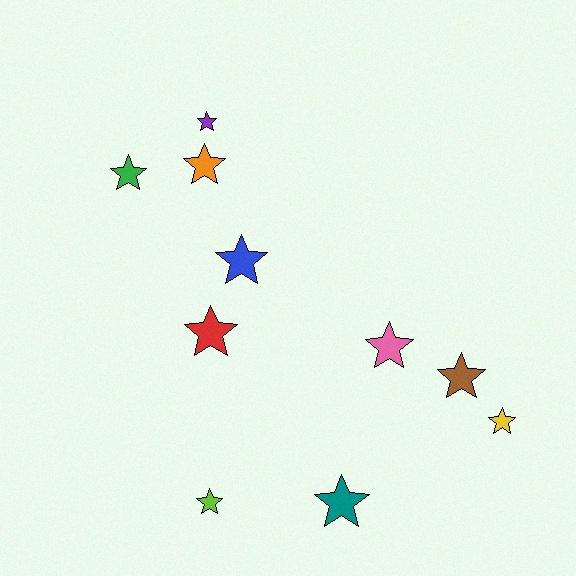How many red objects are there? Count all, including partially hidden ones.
There is 1 red object.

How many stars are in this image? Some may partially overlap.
There are 10 stars.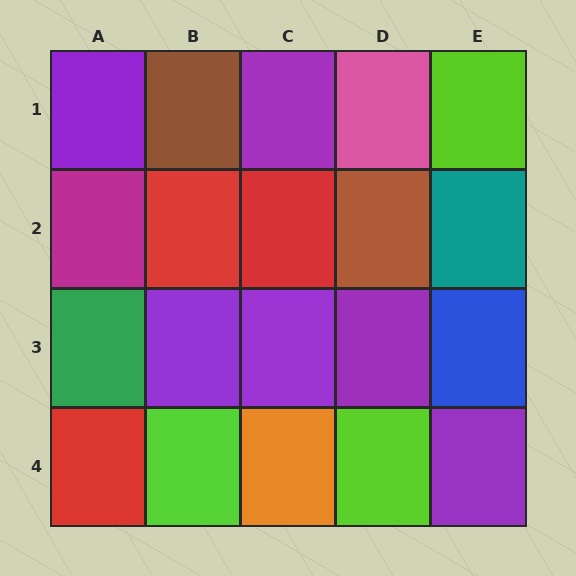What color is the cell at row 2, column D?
Brown.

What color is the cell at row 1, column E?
Lime.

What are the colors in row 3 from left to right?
Green, purple, purple, purple, blue.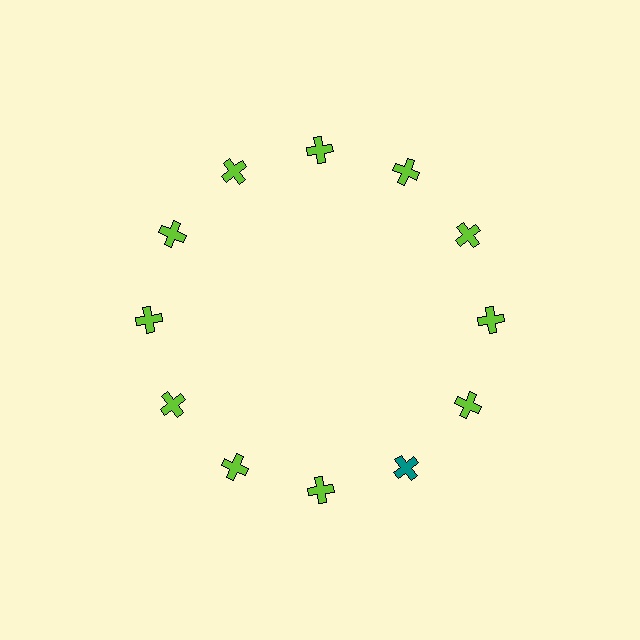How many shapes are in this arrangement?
There are 12 shapes arranged in a ring pattern.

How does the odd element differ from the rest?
It has a different color: teal instead of lime.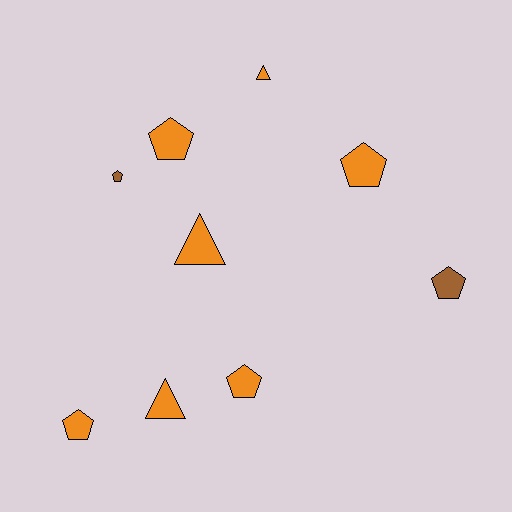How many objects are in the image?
There are 9 objects.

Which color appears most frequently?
Orange, with 7 objects.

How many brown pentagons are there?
There are 2 brown pentagons.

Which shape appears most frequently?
Pentagon, with 6 objects.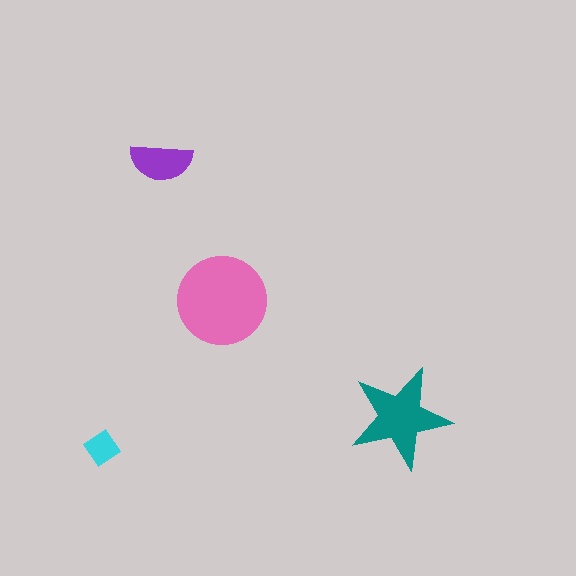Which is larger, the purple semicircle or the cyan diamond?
The purple semicircle.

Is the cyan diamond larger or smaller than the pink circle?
Smaller.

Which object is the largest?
The pink circle.